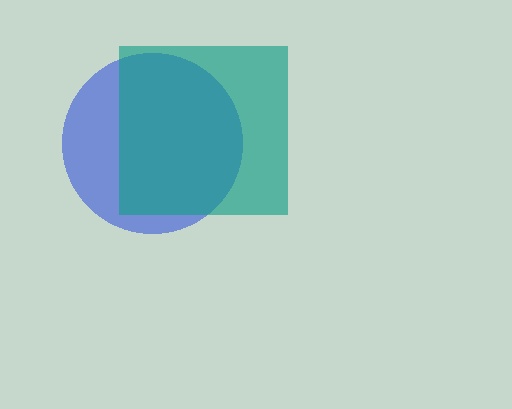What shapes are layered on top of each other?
The layered shapes are: a blue circle, a teal square.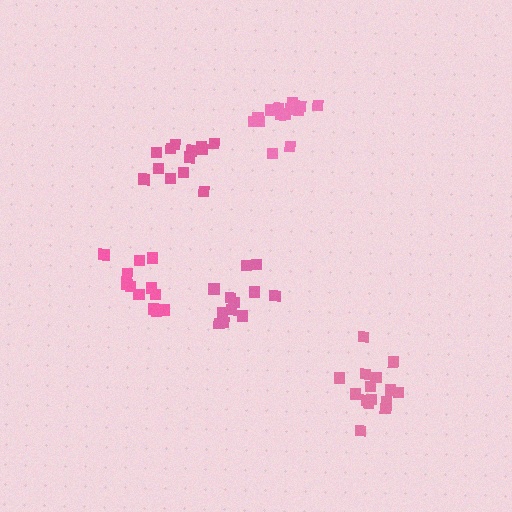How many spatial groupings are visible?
There are 5 spatial groupings.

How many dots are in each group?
Group 1: 13 dots, Group 2: 16 dots, Group 3: 15 dots, Group 4: 12 dots, Group 5: 12 dots (68 total).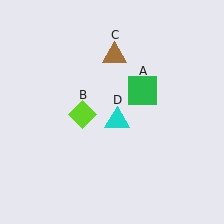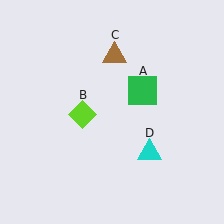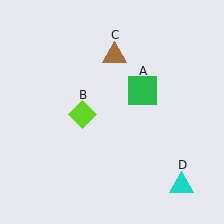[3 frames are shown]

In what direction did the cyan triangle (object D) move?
The cyan triangle (object D) moved down and to the right.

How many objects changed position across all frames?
1 object changed position: cyan triangle (object D).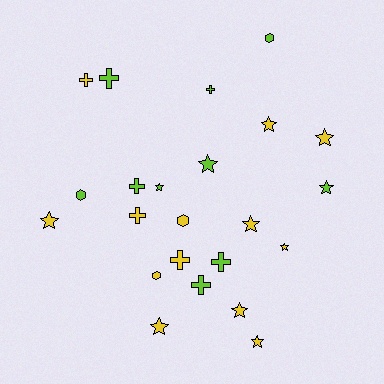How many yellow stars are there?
There are 8 yellow stars.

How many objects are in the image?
There are 23 objects.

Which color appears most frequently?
Yellow, with 13 objects.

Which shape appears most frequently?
Star, with 11 objects.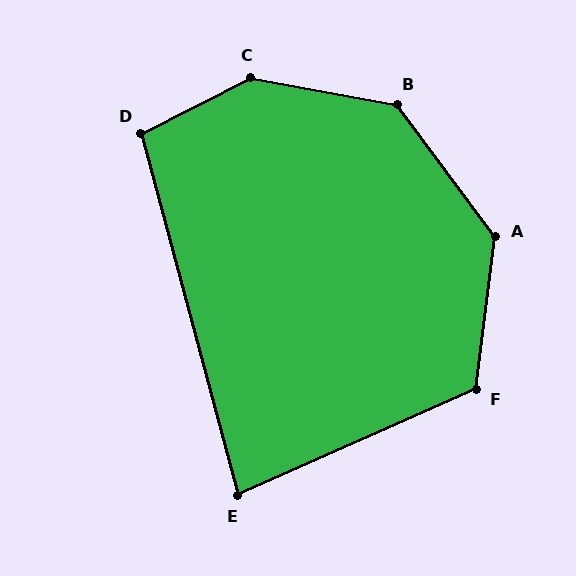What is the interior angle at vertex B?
Approximately 137 degrees (obtuse).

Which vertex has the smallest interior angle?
E, at approximately 81 degrees.